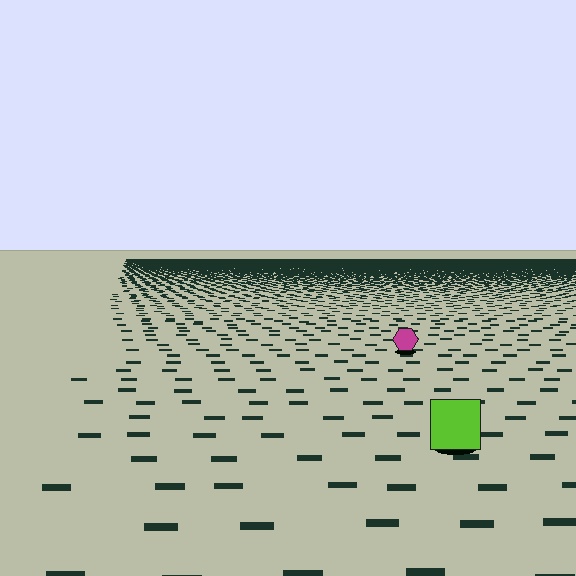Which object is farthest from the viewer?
The magenta hexagon is farthest from the viewer. It appears smaller and the ground texture around it is denser.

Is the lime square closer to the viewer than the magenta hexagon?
Yes. The lime square is closer — you can tell from the texture gradient: the ground texture is coarser near it.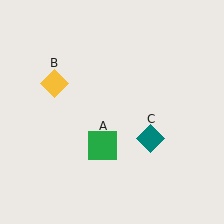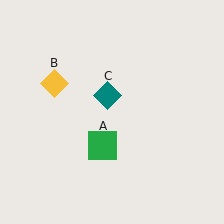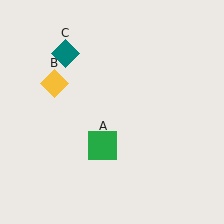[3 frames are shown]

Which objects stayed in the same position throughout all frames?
Green square (object A) and yellow diamond (object B) remained stationary.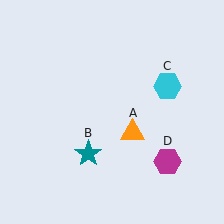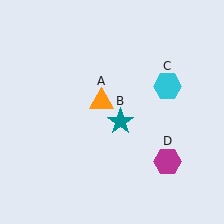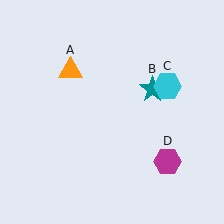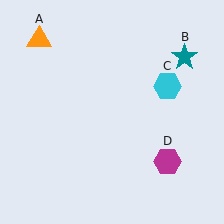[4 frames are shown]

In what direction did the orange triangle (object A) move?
The orange triangle (object A) moved up and to the left.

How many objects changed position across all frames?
2 objects changed position: orange triangle (object A), teal star (object B).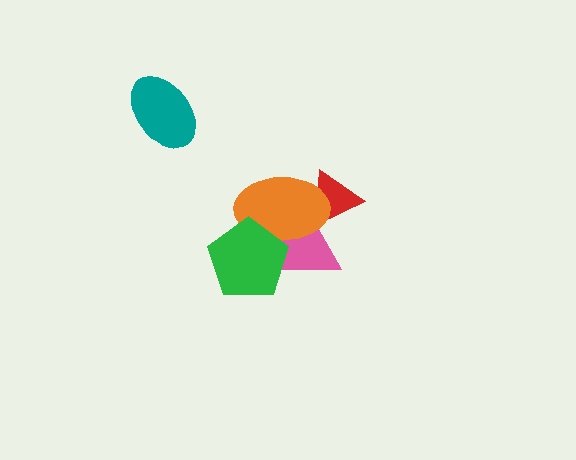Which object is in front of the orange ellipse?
The green pentagon is in front of the orange ellipse.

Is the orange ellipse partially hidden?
Yes, it is partially covered by another shape.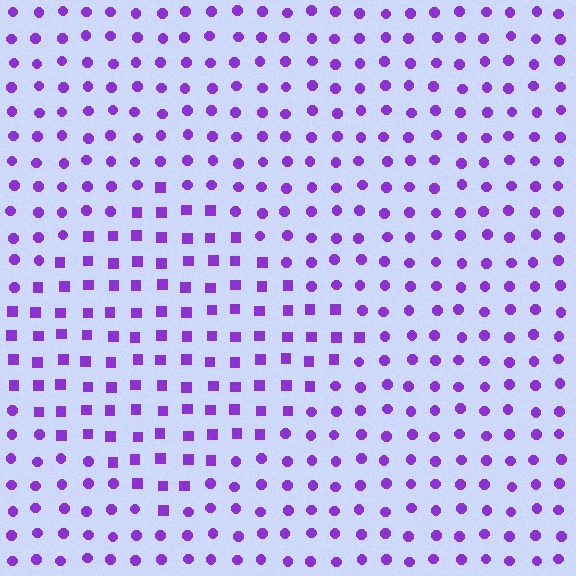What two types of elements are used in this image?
The image uses squares inside the diamond region and circles outside it.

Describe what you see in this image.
The image is filled with small purple elements arranged in a uniform grid. A diamond-shaped region contains squares, while the surrounding area contains circles. The boundary is defined purely by the change in element shape.